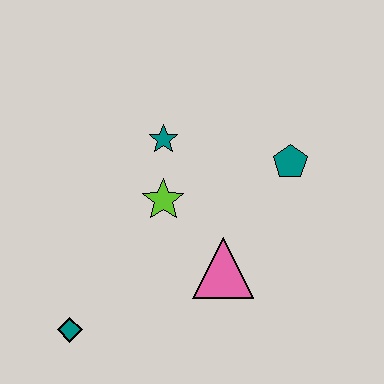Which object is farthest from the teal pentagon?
The teal diamond is farthest from the teal pentagon.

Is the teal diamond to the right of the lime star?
No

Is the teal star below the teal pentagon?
No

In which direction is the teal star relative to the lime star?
The teal star is above the lime star.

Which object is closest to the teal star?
The lime star is closest to the teal star.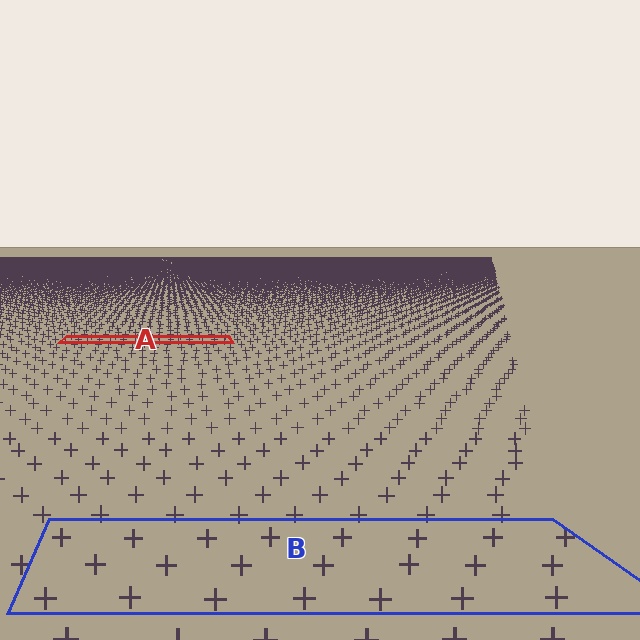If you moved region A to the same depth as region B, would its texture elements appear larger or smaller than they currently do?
They would appear larger. At a closer depth, the same texture elements are projected at a bigger on-screen size.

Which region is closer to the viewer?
Region B is closer. The texture elements there are larger and more spread out.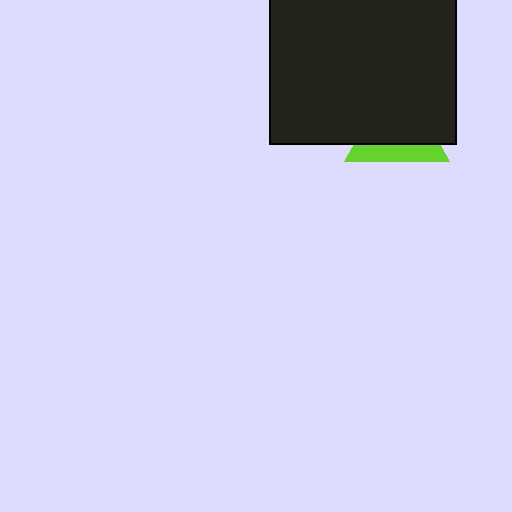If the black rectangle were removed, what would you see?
You would see the complete lime triangle.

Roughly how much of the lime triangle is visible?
A small part of it is visible (roughly 31%).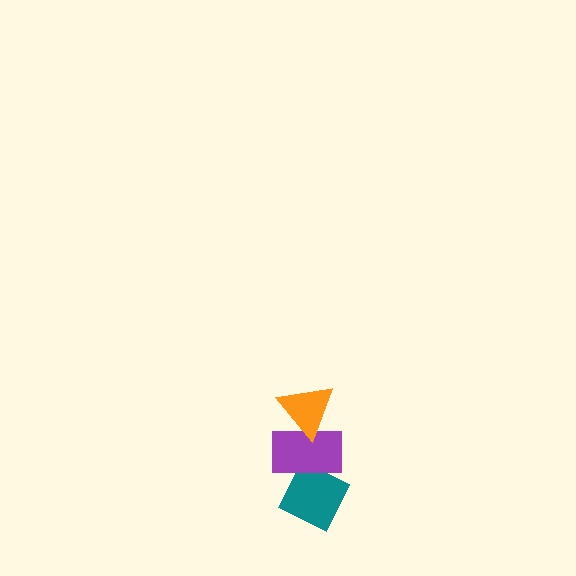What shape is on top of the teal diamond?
The purple rectangle is on top of the teal diamond.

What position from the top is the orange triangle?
The orange triangle is 1st from the top.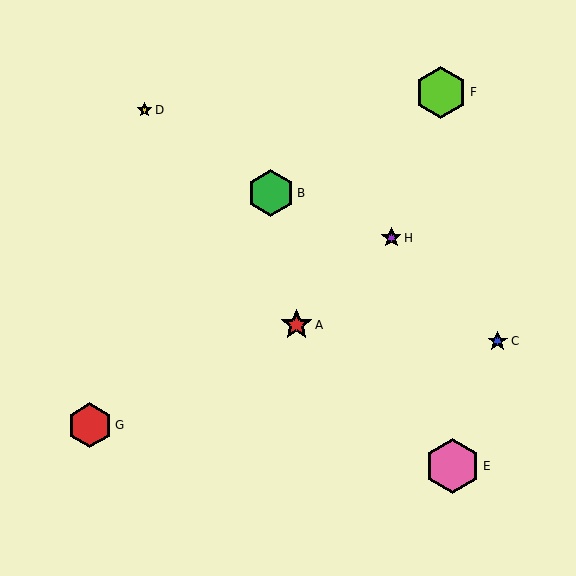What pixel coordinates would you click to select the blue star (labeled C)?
Click at (498, 341) to select the blue star C.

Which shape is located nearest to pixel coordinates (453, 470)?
The pink hexagon (labeled E) at (452, 466) is nearest to that location.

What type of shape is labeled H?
Shape H is a purple star.